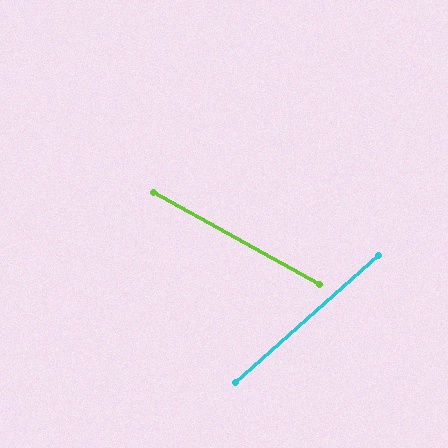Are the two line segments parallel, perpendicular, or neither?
Neither parallel nor perpendicular — they differ by about 70°.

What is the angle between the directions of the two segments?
Approximately 70 degrees.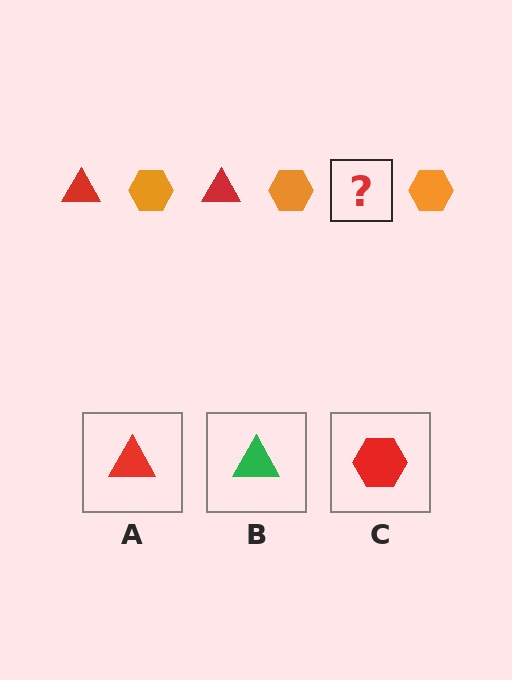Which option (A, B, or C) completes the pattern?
A.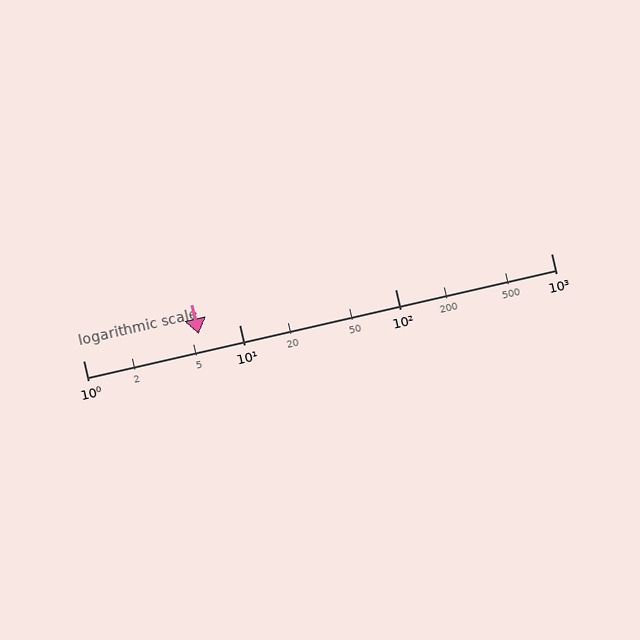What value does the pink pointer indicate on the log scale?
The pointer indicates approximately 5.5.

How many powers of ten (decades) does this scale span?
The scale spans 3 decades, from 1 to 1000.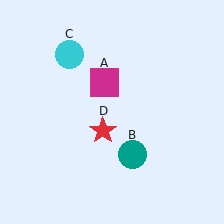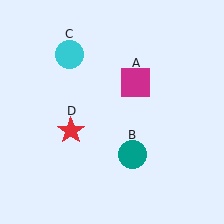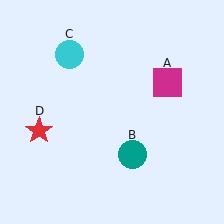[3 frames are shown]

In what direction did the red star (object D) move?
The red star (object D) moved left.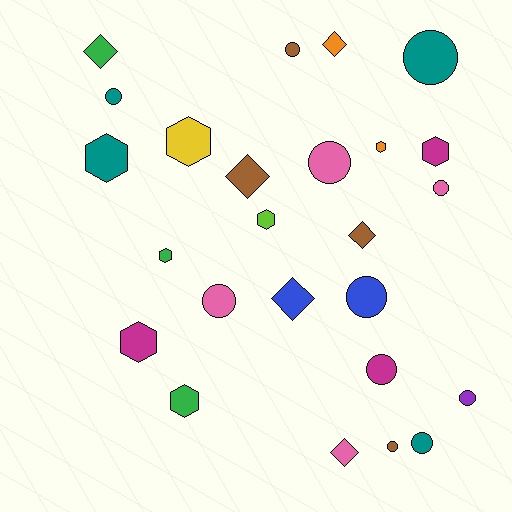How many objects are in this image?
There are 25 objects.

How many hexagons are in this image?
There are 8 hexagons.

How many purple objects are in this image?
There is 1 purple object.